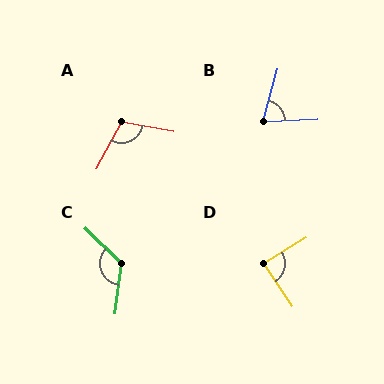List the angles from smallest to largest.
B (72°), D (88°), A (109°), C (127°).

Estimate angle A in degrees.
Approximately 109 degrees.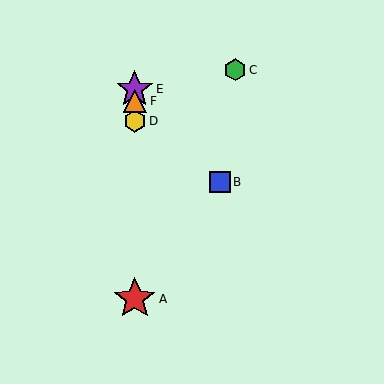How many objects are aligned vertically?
4 objects (A, D, E, F) are aligned vertically.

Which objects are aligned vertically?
Objects A, D, E, F are aligned vertically.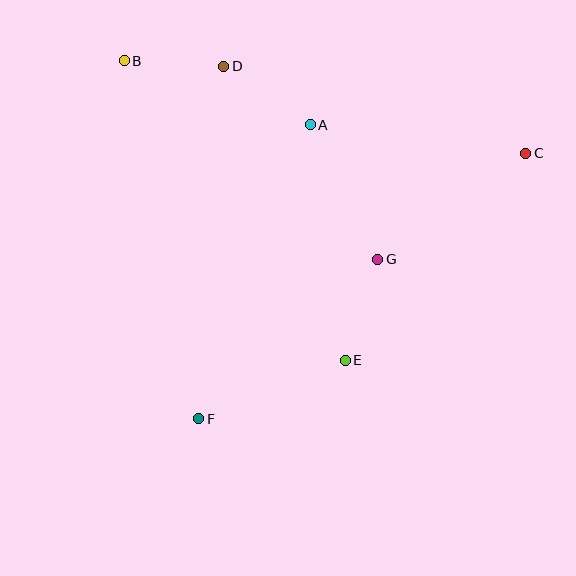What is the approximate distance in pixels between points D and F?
The distance between D and F is approximately 354 pixels.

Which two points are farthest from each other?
Points C and F are farthest from each other.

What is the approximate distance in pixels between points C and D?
The distance between C and D is approximately 314 pixels.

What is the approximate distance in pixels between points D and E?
The distance between D and E is approximately 319 pixels.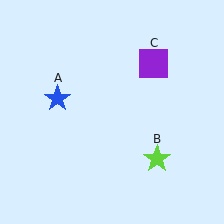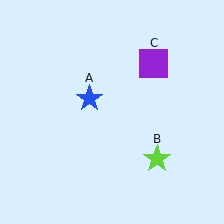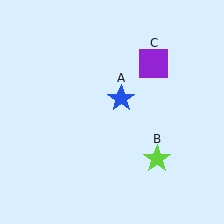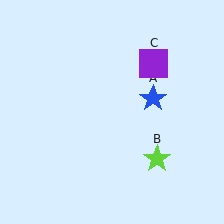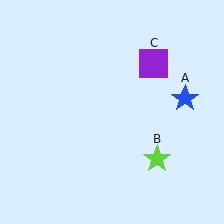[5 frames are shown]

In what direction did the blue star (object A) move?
The blue star (object A) moved right.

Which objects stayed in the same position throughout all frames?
Lime star (object B) and purple square (object C) remained stationary.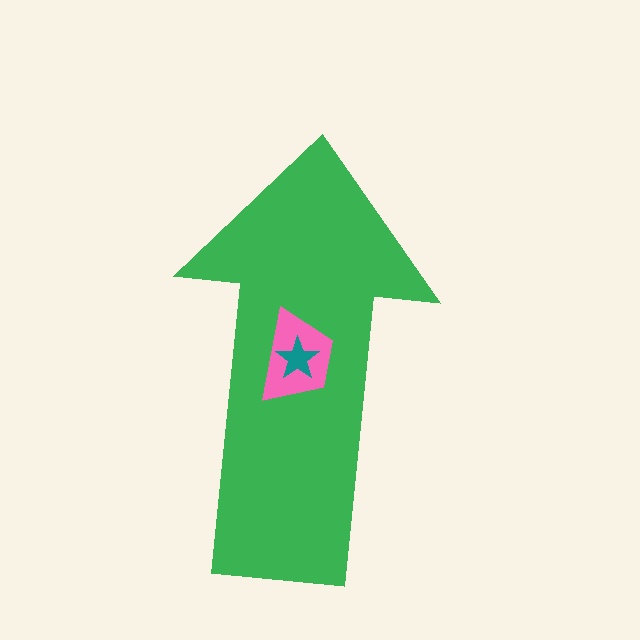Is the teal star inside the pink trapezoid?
Yes.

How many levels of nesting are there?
3.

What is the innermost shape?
The teal star.